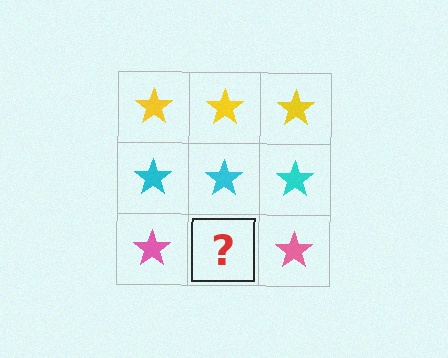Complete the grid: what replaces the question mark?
The question mark should be replaced with a pink star.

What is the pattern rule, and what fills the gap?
The rule is that each row has a consistent color. The gap should be filled with a pink star.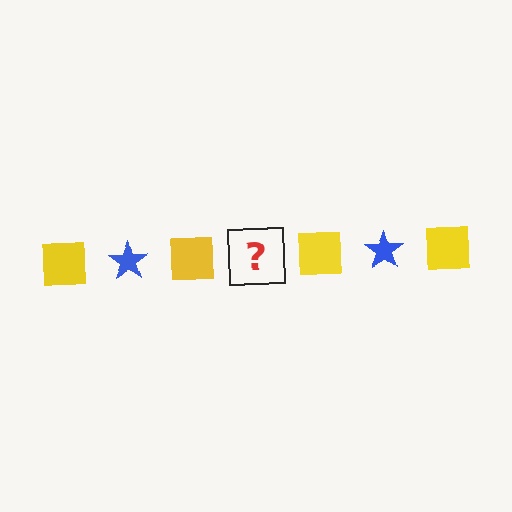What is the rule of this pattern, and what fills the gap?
The rule is that the pattern alternates between yellow square and blue star. The gap should be filled with a blue star.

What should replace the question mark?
The question mark should be replaced with a blue star.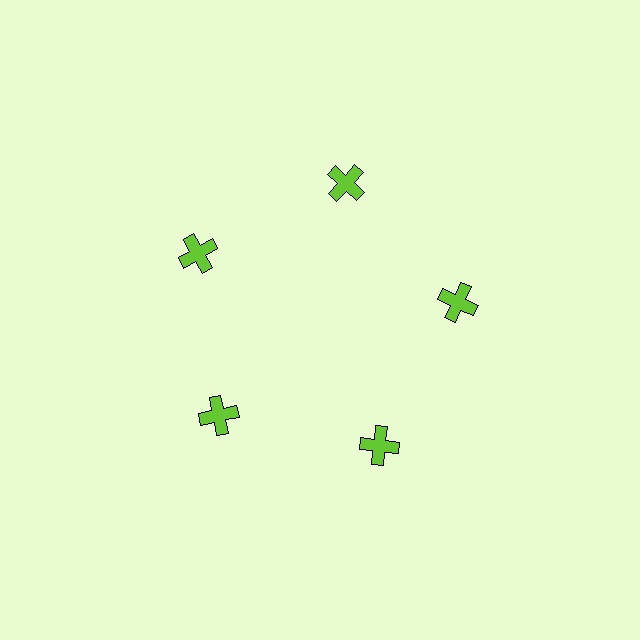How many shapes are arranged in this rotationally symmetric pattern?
There are 5 shapes, arranged in 5 groups of 1.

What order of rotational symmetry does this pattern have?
This pattern has 5-fold rotational symmetry.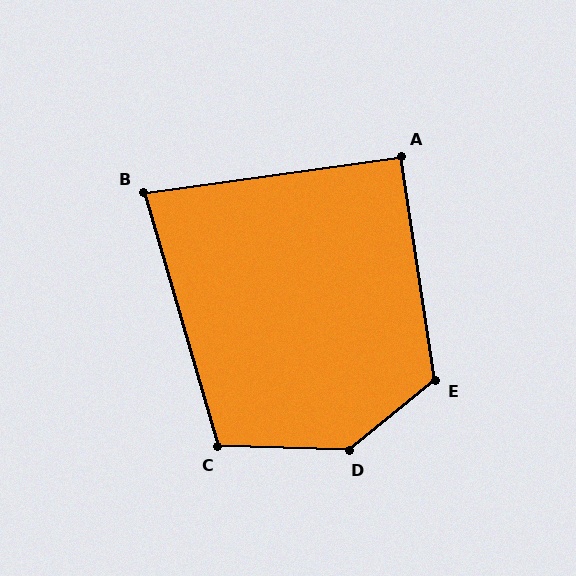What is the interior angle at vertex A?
Approximately 91 degrees (approximately right).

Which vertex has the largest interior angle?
D, at approximately 139 degrees.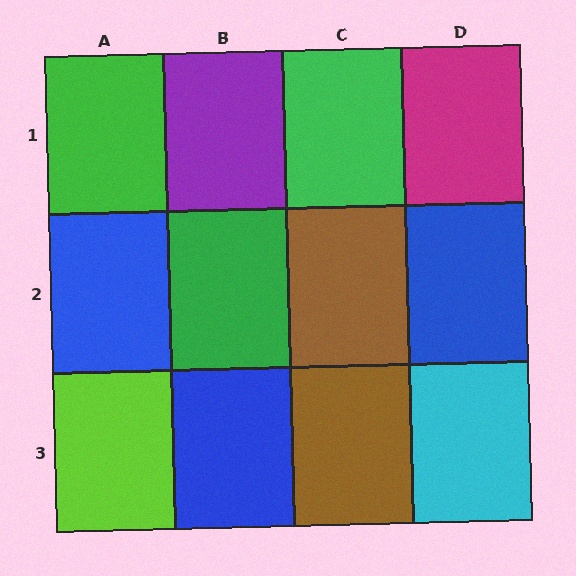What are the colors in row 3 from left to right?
Lime, blue, brown, cyan.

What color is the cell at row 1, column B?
Purple.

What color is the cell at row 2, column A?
Blue.